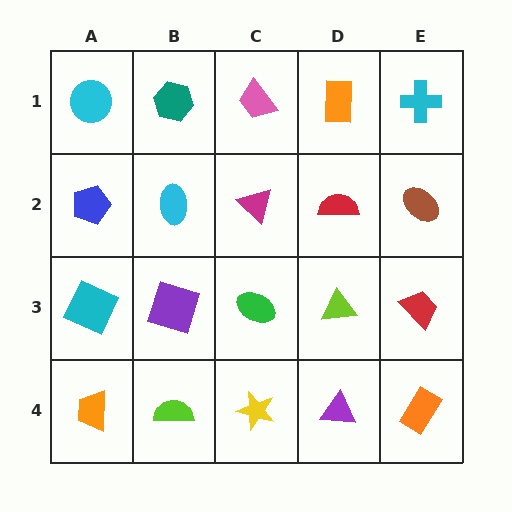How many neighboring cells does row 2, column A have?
3.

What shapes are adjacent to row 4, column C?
A green ellipse (row 3, column C), a lime semicircle (row 4, column B), a purple triangle (row 4, column D).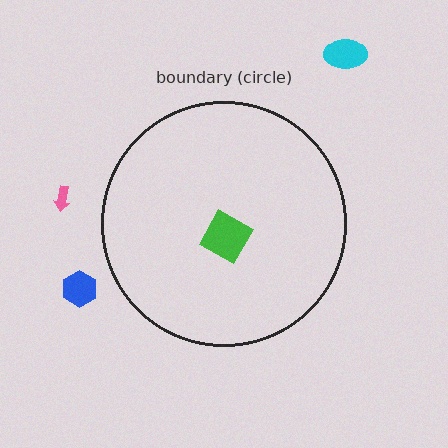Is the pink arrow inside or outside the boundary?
Outside.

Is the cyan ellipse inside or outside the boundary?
Outside.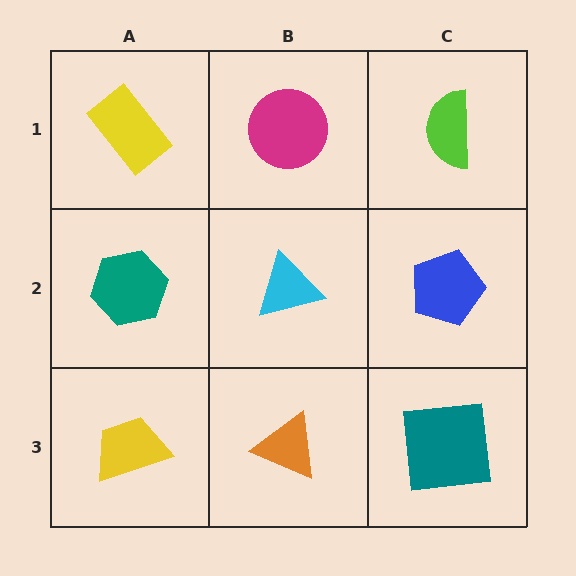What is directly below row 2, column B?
An orange triangle.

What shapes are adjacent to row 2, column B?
A magenta circle (row 1, column B), an orange triangle (row 3, column B), a teal hexagon (row 2, column A), a blue pentagon (row 2, column C).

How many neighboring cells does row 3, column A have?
2.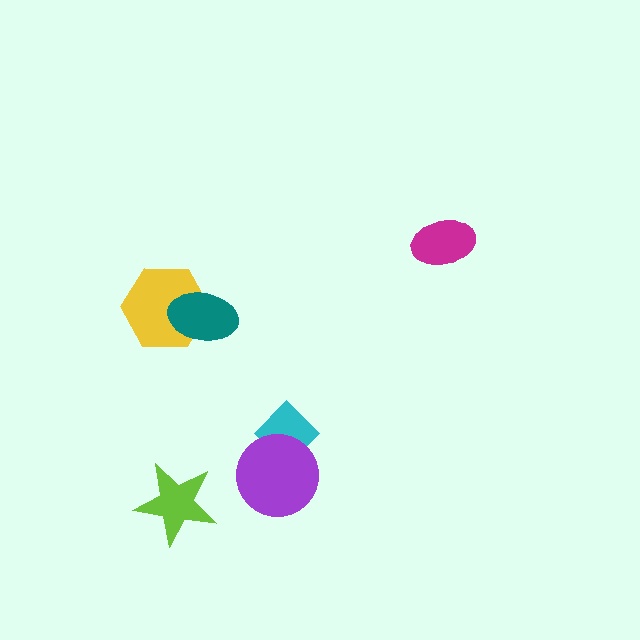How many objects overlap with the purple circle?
1 object overlaps with the purple circle.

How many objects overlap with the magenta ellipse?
0 objects overlap with the magenta ellipse.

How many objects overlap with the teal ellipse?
1 object overlaps with the teal ellipse.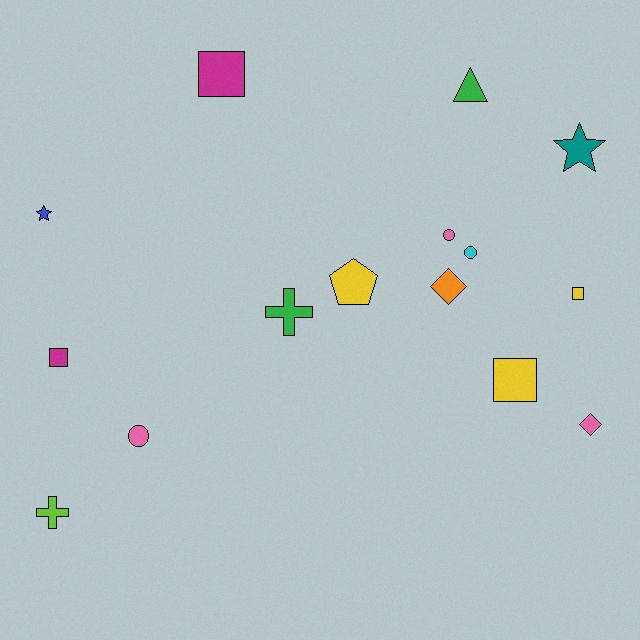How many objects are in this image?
There are 15 objects.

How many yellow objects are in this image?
There are 3 yellow objects.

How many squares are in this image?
There are 4 squares.